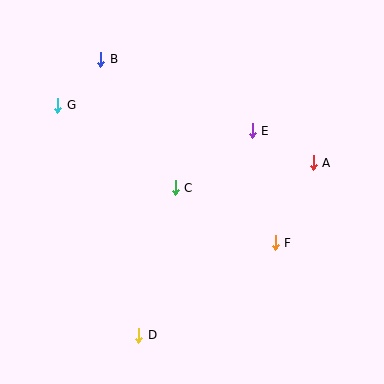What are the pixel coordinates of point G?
Point G is at (58, 105).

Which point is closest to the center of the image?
Point C at (175, 188) is closest to the center.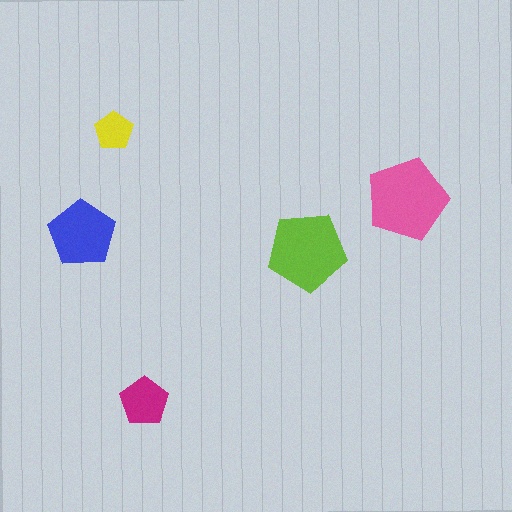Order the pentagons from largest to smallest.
the pink one, the lime one, the blue one, the magenta one, the yellow one.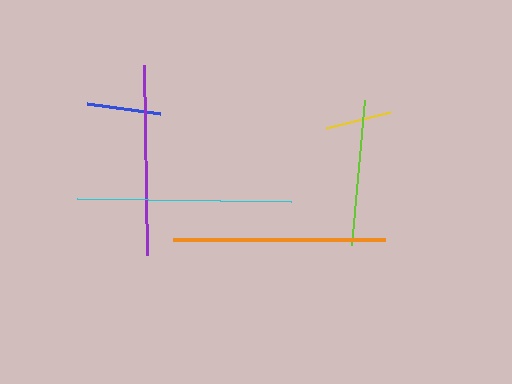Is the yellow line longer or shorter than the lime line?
The lime line is longer than the yellow line.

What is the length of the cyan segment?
The cyan segment is approximately 214 pixels long.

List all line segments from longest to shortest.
From longest to shortest: cyan, orange, purple, lime, blue, yellow.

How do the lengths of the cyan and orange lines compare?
The cyan and orange lines are approximately the same length.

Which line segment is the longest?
The cyan line is the longest at approximately 214 pixels.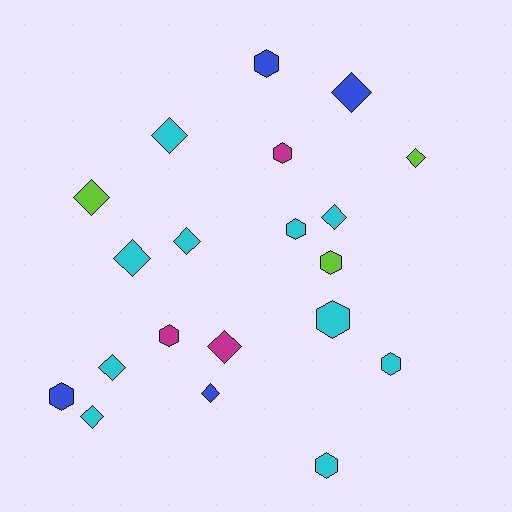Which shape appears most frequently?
Diamond, with 11 objects.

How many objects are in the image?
There are 20 objects.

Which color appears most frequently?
Cyan, with 10 objects.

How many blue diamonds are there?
There are 2 blue diamonds.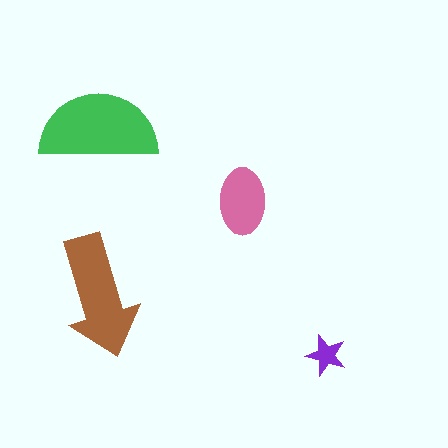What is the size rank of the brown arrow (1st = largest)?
2nd.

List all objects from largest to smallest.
The green semicircle, the brown arrow, the pink ellipse, the purple star.